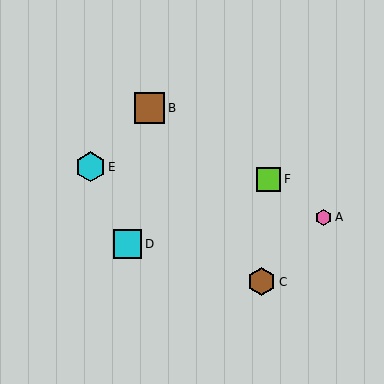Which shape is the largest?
The brown square (labeled B) is the largest.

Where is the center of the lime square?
The center of the lime square is at (268, 179).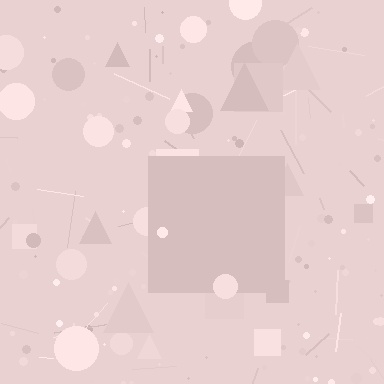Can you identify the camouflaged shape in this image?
The camouflaged shape is a square.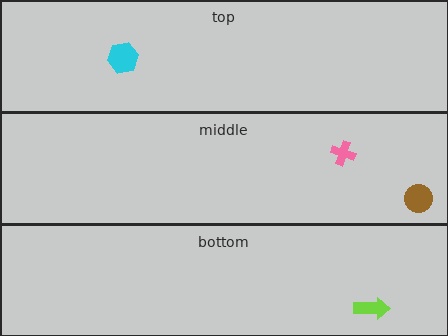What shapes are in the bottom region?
The lime arrow.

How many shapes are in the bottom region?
1.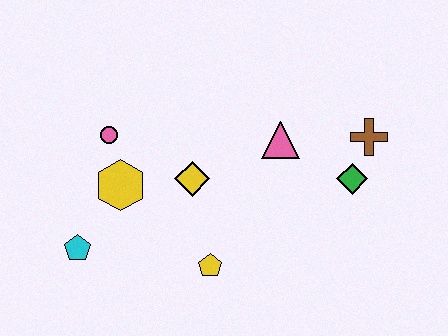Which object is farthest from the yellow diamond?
The brown cross is farthest from the yellow diamond.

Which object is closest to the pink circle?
The yellow hexagon is closest to the pink circle.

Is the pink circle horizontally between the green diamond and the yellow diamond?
No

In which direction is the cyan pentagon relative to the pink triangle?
The cyan pentagon is to the left of the pink triangle.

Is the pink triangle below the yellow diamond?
No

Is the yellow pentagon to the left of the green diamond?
Yes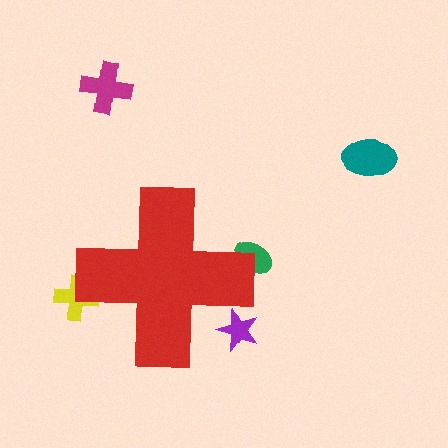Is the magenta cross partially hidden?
No, the magenta cross is fully visible.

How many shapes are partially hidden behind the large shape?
3 shapes are partially hidden.